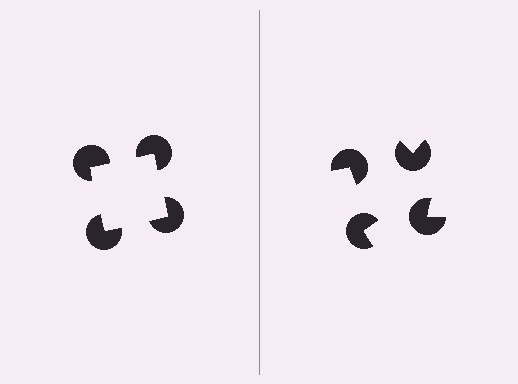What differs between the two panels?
The pac-man discs are positioned identically on both sides; only the wedge orientations differ. On the left they align to a square; on the right they are misaligned.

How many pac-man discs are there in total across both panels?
8 — 4 on each side.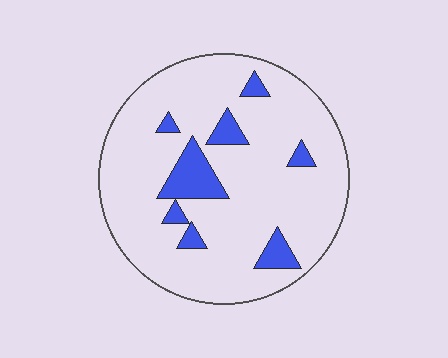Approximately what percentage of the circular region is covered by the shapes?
Approximately 15%.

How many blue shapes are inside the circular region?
8.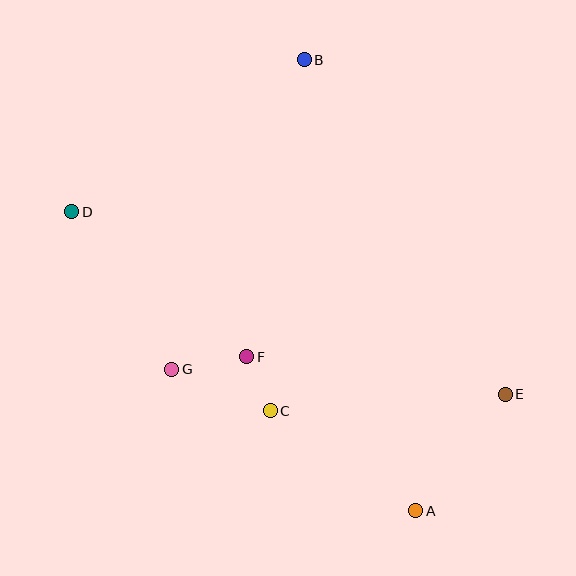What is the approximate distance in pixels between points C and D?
The distance between C and D is approximately 281 pixels.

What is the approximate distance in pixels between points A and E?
The distance between A and E is approximately 147 pixels.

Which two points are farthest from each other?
Points D and E are farthest from each other.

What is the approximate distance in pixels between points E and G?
The distance between E and G is approximately 334 pixels.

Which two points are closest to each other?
Points C and F are closest to each other.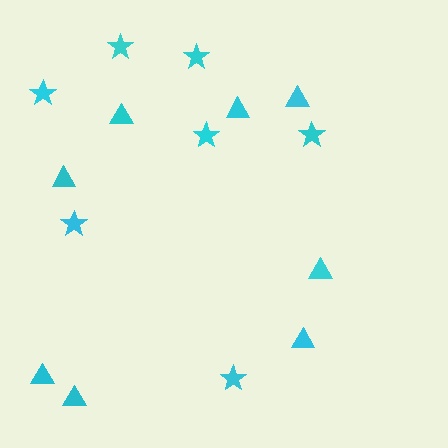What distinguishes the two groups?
There are 2 groups: one group of stars (7) and one group of triangles (8).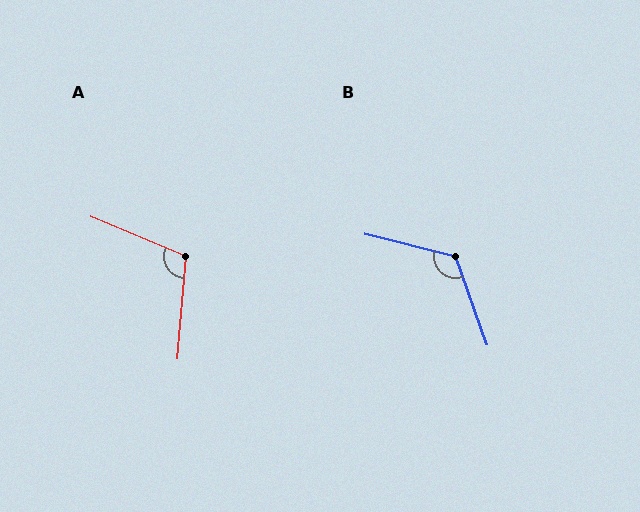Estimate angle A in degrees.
Approximately 108 degrees.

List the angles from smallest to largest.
A (108°), B (124°).